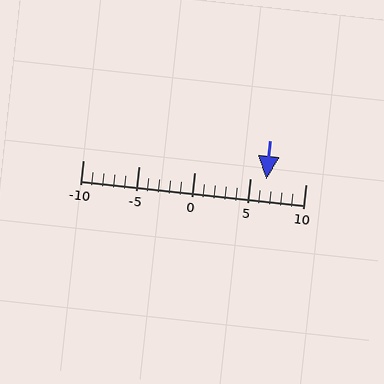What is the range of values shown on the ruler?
The ruler shows values from -10 to 10.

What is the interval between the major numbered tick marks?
The major tick marks are spaced 5 units apart.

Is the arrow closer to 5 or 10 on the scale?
The arrow is closer to 5.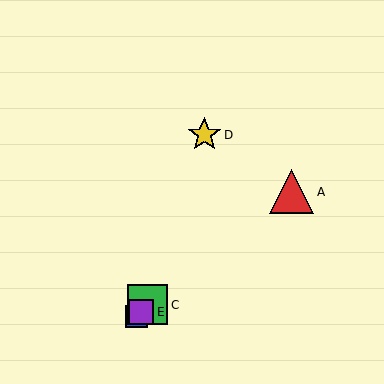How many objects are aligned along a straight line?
3 objects (B, C, E) are aligned along a straight line.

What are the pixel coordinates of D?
Object D is at (204, 135).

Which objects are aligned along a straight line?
Objects B, C, E are aligned along a straight line.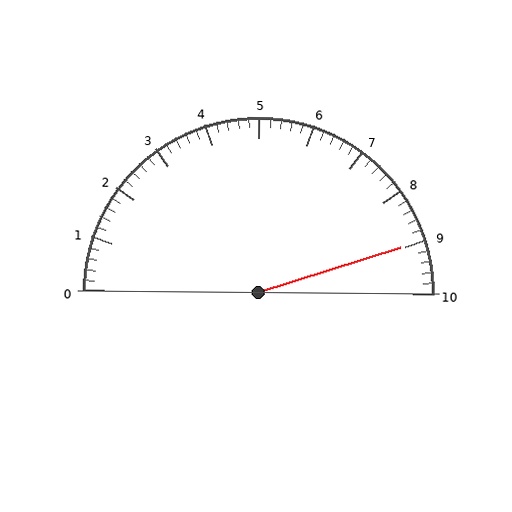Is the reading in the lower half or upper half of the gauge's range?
The reading is in the upper half of the range (0 to 10).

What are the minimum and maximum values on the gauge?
The gauge ranges from 0 to 10.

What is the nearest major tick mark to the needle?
The nearest major tick mark is 9.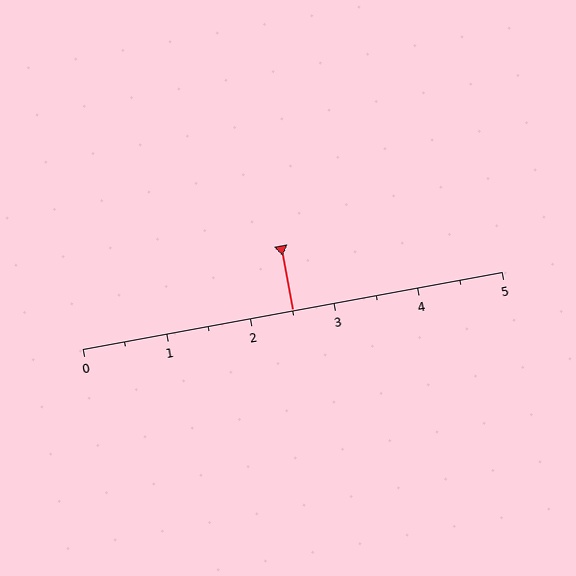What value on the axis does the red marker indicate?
The marker indicates approximately 2.5.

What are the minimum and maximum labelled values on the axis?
The axis runs from 0 to 5.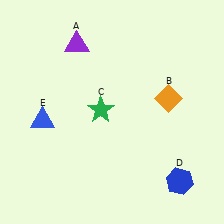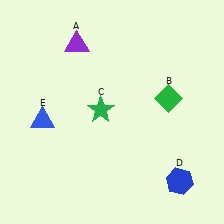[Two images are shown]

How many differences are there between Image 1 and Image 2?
There is 1 difference between the two images.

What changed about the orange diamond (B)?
In Image 1, B is orange. In Image 2, it changed to green.